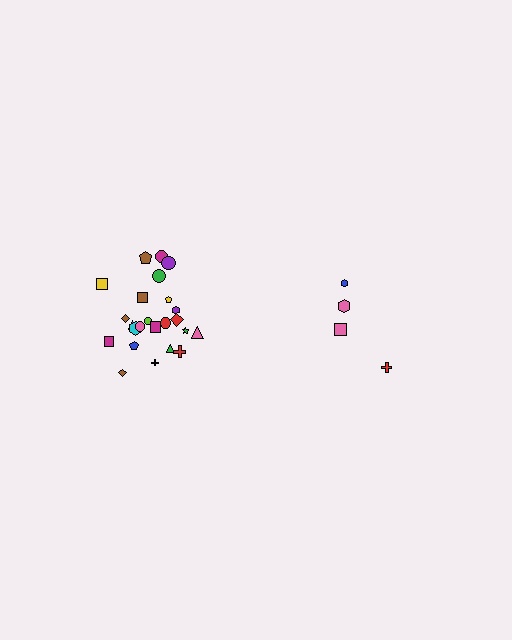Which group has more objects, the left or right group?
The left group.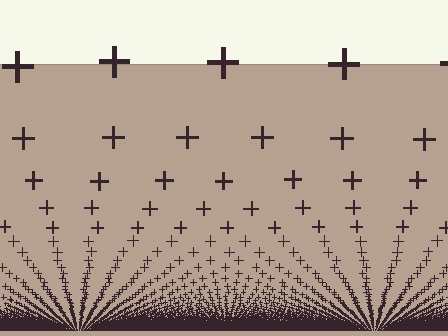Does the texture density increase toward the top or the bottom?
Density increases toward the bottom.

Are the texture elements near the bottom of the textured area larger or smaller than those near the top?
Smaller. The gradient is inverted — elements near the bottom are smaller and denser.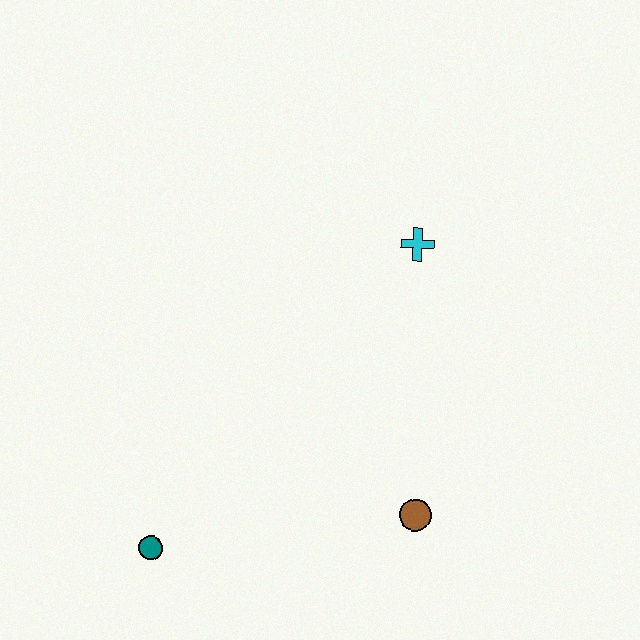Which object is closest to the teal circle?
The brown circle is closest to the teal circle.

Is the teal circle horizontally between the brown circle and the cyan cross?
No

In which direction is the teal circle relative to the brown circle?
The teal circle is to the left of the brown circle.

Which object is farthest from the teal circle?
The cyan cross is farthest from the teal circle.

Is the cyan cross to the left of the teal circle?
No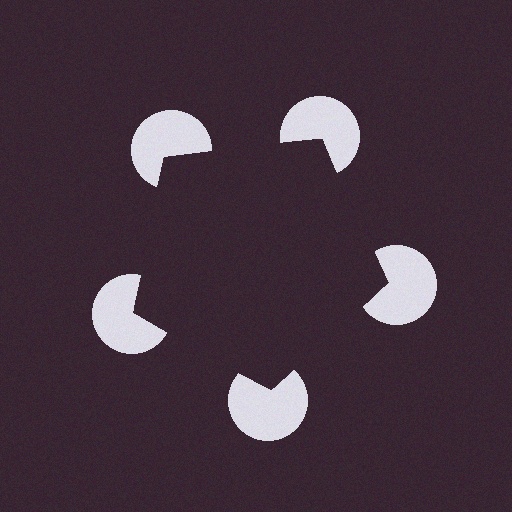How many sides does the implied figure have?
5 sides.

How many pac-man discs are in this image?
There are 5 — one at each vertex of the illusory pentagon.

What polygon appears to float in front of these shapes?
An illusory pentagon — its edges are inferred from the aligned wedge cuts in the pac-man discs, not physically drawn.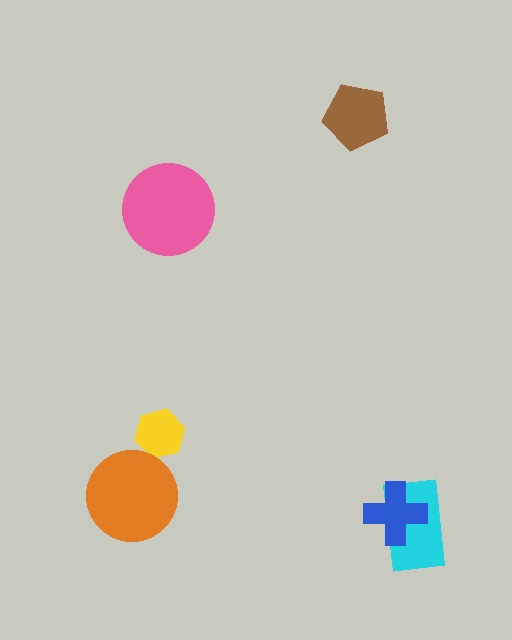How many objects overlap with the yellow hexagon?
0 objects overlap with the yellow hexagon.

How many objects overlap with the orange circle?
0 objects overlap with the orange circle.